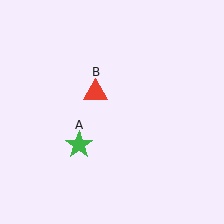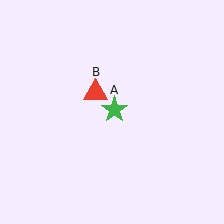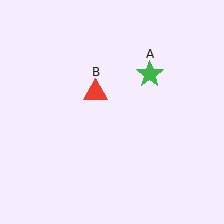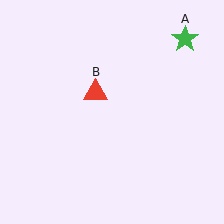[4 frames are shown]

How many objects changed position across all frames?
1 object changed position: green star (object A).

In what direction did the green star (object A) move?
The green star (object A) moved up and to the right.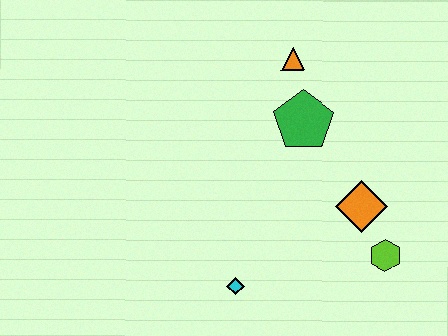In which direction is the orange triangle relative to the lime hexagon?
The orange triangle is above the lime hexagon.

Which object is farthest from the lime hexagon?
The orange triangle is farthest from the lime hexagon.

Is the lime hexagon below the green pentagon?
Yes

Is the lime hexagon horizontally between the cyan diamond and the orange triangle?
No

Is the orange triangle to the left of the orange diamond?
Yes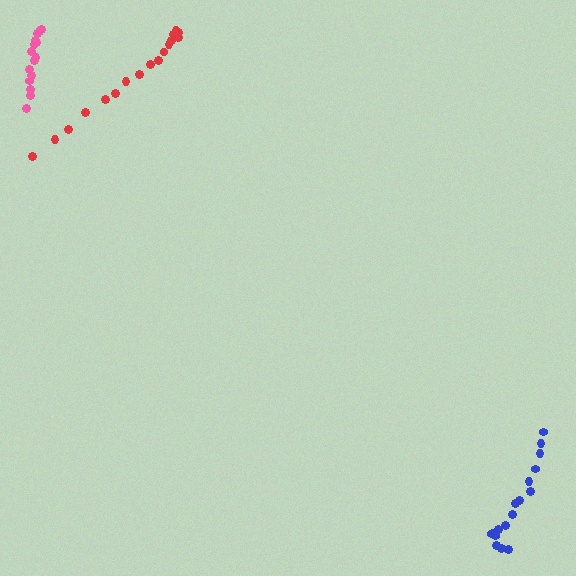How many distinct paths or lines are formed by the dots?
There are 3 distinct paths.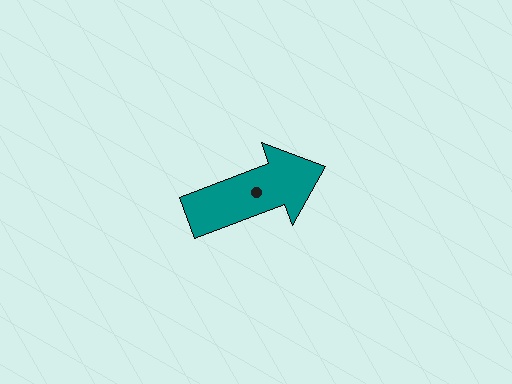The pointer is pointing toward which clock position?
Roughly 2 o'clock.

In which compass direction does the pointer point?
East.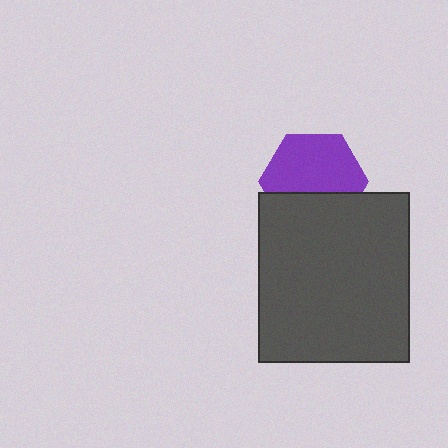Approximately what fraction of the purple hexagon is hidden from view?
Roughly 37% of the purple hexagon is hidden behind the dark gray rectangle.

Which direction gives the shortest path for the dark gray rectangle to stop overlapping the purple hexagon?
Moving down gives the shortest separation.